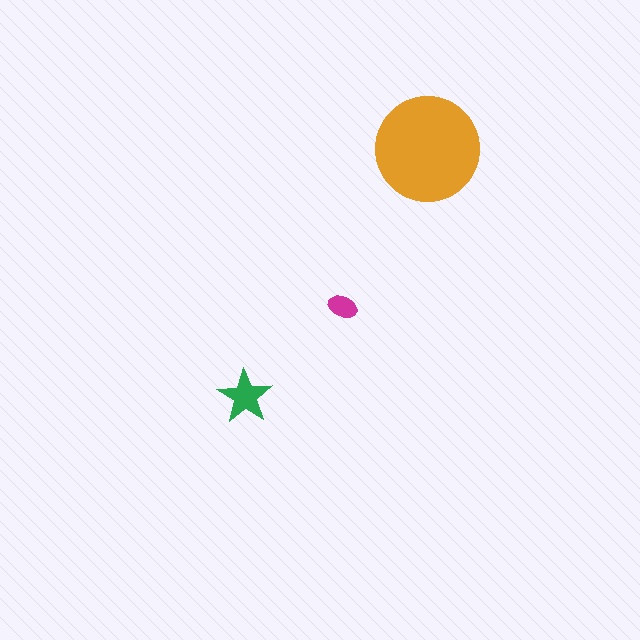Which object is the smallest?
The magenta ellipse.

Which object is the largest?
The orange circle.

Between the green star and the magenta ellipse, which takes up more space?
The green star.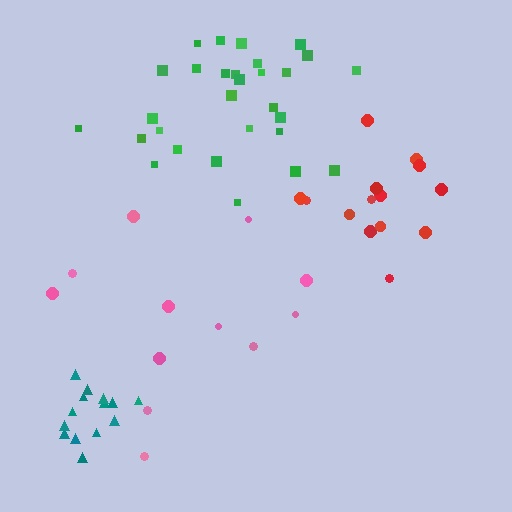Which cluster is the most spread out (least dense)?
Pink.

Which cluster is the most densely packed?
Teal.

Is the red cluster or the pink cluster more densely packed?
Red.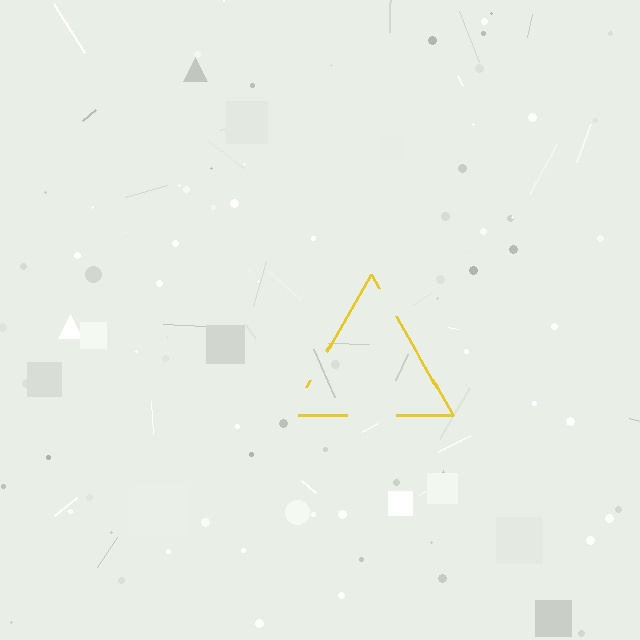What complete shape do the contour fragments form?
The contour fragments form a triangle.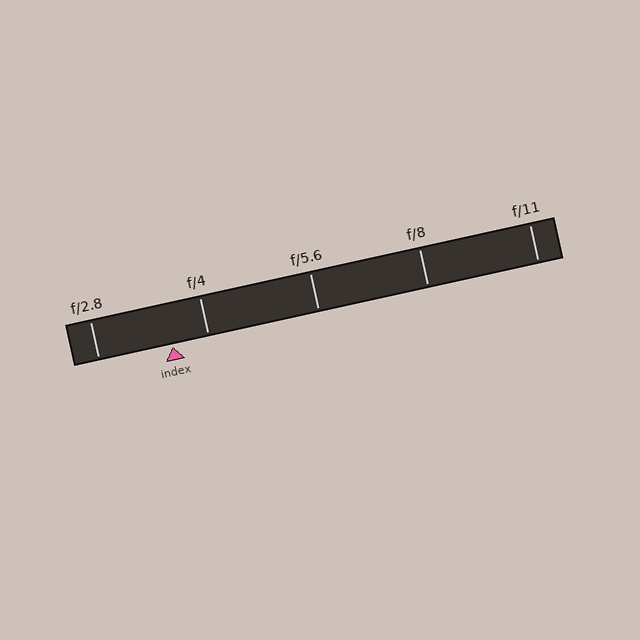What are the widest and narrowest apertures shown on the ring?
The widest aperture shown is f/2.8 and the narrowest is f/11.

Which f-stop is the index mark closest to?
The index mark is closest to f/4.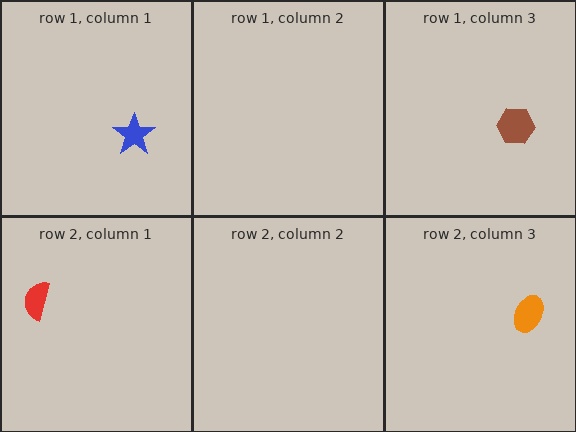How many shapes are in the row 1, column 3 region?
1.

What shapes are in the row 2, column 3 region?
The orange ellipse.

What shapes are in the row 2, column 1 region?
The red semicircle.